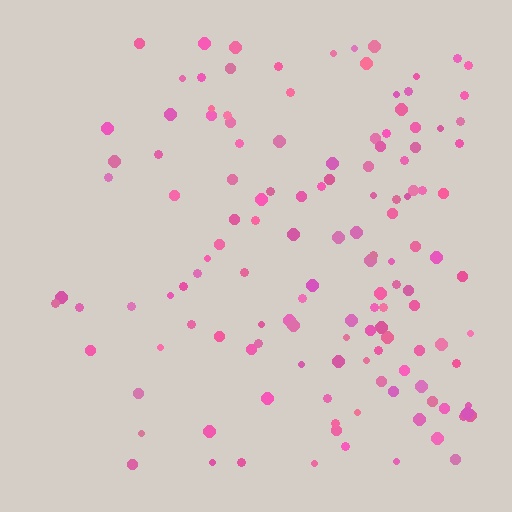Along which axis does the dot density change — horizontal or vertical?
Horizontal.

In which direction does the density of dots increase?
From left to right, with the right side densest.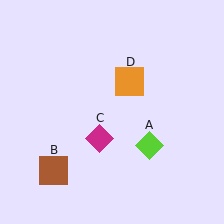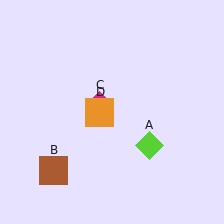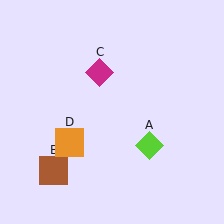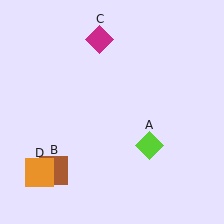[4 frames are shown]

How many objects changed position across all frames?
2 objects changed position: magenta diamond (object C), orange square (object D).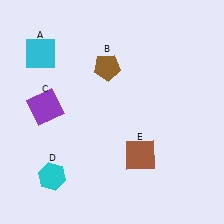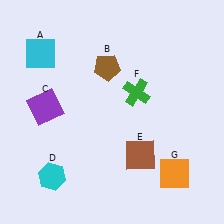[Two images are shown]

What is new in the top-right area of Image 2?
A green cross (F) was added in the top-right area of Image 2.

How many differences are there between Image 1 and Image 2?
There are 2 differences between the two images.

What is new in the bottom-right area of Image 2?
An orange square (G) was added in the bottom-right area of Image 2.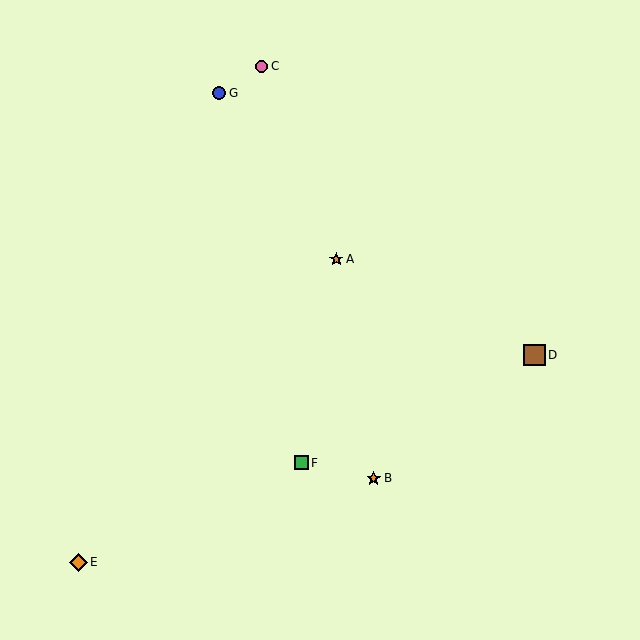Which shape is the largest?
The brown square (labeled D) is the largest.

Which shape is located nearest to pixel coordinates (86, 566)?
The orange diamond (labeled E) at (78, 562) is nearest to that location.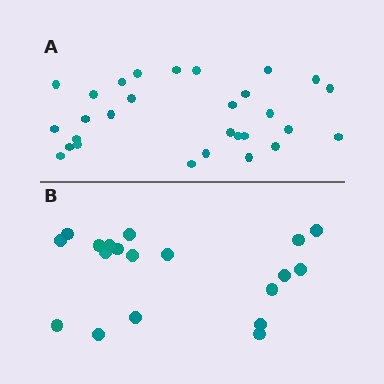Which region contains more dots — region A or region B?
Region A (the top region) has more dots.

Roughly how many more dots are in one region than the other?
Region A has roughly 10 or so more dots than region B.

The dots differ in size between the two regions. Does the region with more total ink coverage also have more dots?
No. Region B has more total ink coverage because its dots are larger, but region A actually contains more individual dots. Total area can be misleading — the number of items is what matters here.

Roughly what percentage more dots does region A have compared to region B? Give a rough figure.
About 55% more.